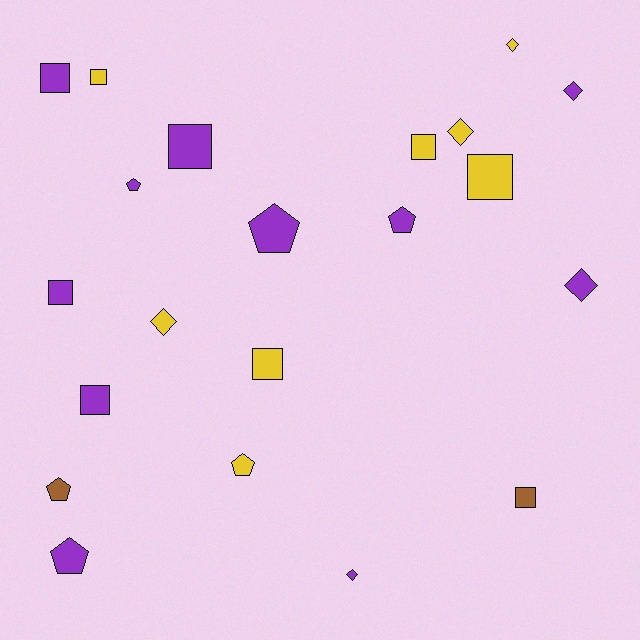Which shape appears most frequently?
Square, with 9 objects.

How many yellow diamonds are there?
There are 3 yellow diamonds.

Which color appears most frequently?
Purple, with 11 objects.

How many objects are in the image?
There are 21 objects.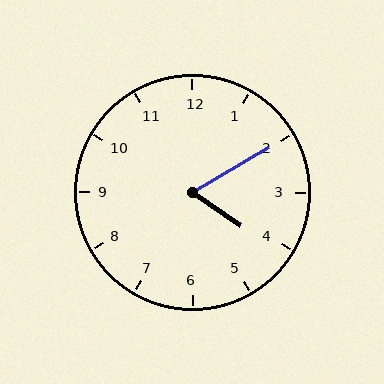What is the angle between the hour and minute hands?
Approximately 65 degrees.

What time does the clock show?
4:10.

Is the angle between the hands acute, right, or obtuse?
It is acute.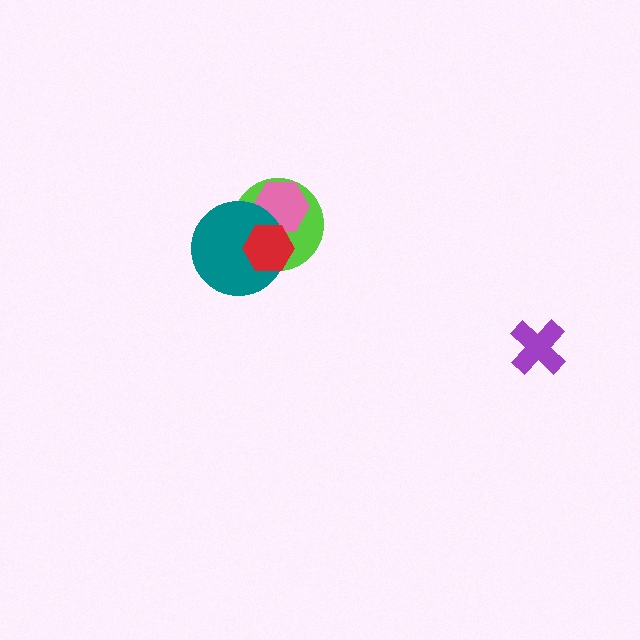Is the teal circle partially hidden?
Yes, it is partially covered by another shape.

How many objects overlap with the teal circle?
3 objects overlap with the teal circle.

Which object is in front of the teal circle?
The red hexagon is in front of the teal circle.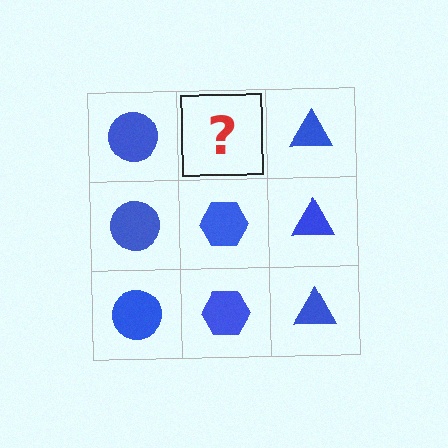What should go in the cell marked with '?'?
The missing cell should contain a blue hexagon.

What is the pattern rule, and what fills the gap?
The rule is that each column has a consistent shape. The gap should be filled with a blue hexagon.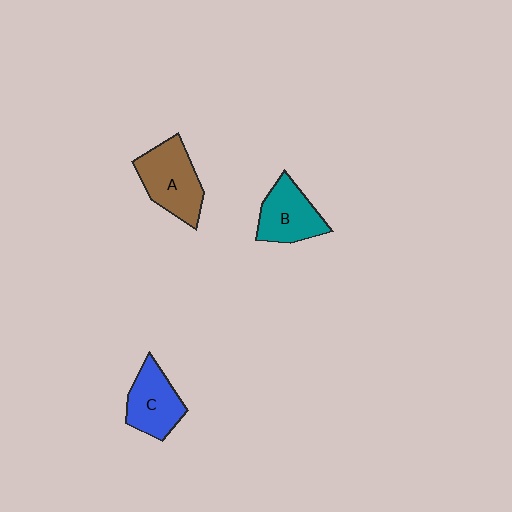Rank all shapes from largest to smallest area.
From largest to smallest: A (brown), B (teal), C (blue).